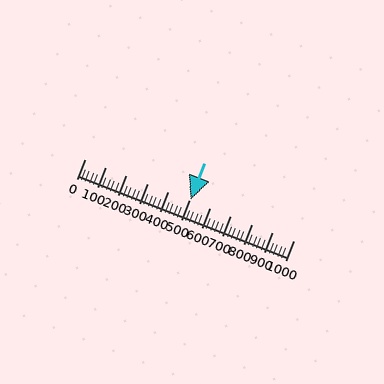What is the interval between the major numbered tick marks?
The major tick marks are spaced 100 units apart.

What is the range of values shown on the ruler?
The ruler shows values from 0 to 1000.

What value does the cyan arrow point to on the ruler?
The cyan arrow points to approximately 508.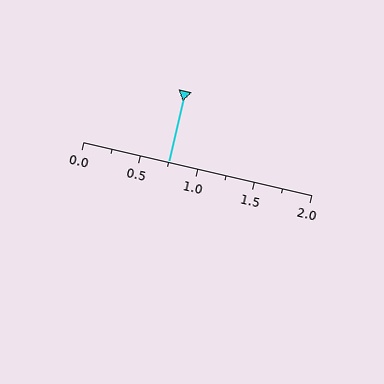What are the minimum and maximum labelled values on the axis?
The axis runs from 0.0 to 2.0.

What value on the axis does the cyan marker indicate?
The marker indicates approximately 0.75.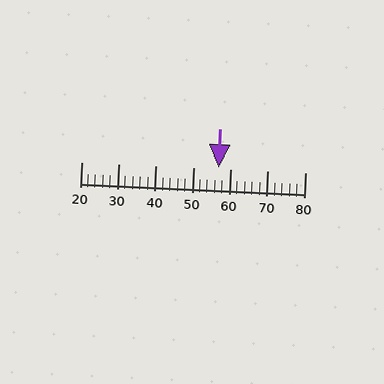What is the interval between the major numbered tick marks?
The major tick marks are spaced 10 units apart.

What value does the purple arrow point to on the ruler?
The purple arrow points to approximately 57.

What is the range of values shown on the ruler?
The ruler shows values from 20 to 80.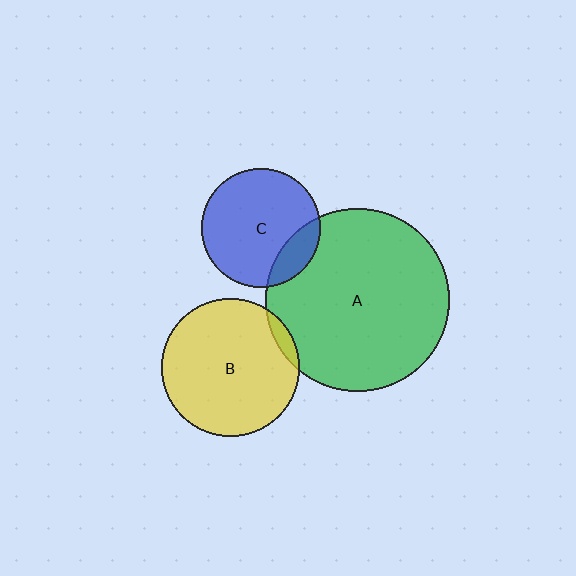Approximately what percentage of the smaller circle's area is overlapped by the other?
Approximately 5%.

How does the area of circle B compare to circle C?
Approximately 1.3 times.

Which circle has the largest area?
Circle A (green).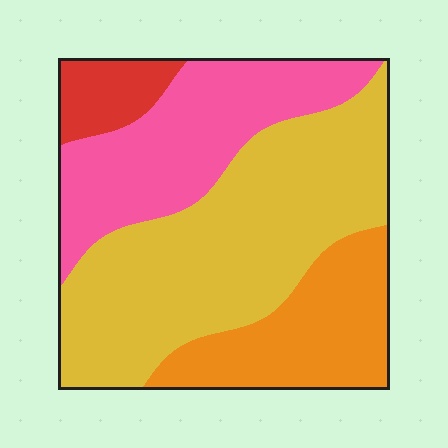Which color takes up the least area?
Red, at roughly 5%.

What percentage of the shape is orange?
Orange takes up between a sixth and a third of the shape.